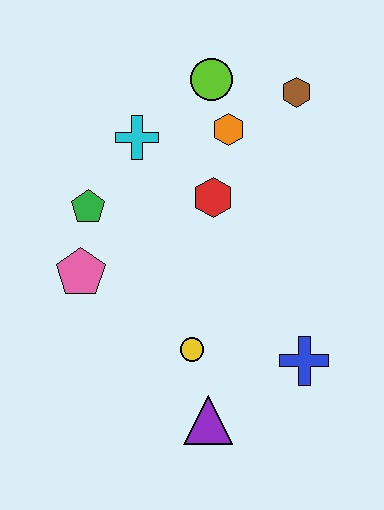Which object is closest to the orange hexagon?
The lime circle is closest to the orange hexagon.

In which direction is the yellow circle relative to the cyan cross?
The yellow circle is below the cyan cross.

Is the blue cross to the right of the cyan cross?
Yes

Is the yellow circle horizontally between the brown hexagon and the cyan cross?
Yes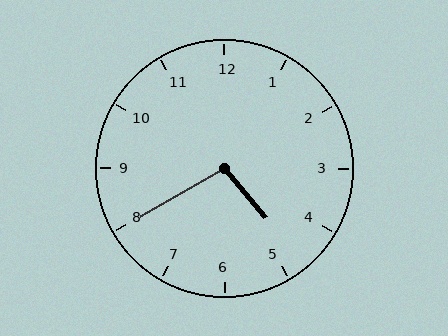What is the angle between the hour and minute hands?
Approximately 100 degrees.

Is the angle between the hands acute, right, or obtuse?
It is obtuse.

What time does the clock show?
4:40.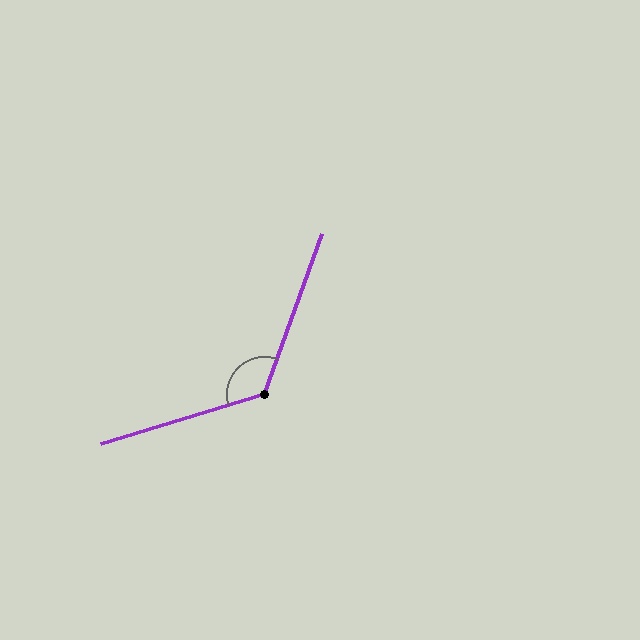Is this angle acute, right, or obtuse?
It is obtuse.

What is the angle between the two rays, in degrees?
Approximately 127 degrees.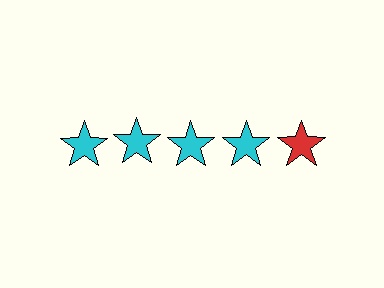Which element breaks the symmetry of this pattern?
The red star in the top row, rightmost column breaks the symmetry. All other shapes are cyan stars.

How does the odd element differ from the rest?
It has a different color: red instead of cyan.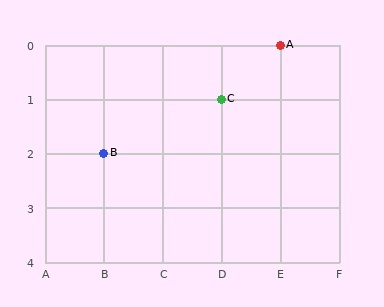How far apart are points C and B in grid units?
Points C and B are 2 columns and 1 row apart (about 2.2 grid units diagonally).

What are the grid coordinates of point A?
Point A is at grid coordinates (E, 0).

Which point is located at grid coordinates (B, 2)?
Point B is at (B, 2).